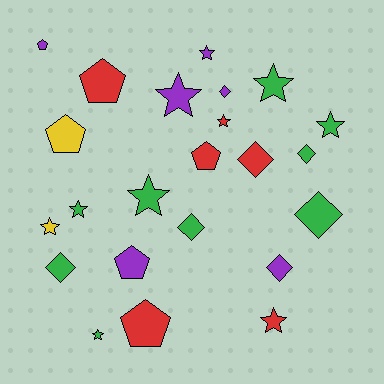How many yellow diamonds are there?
There are no yellow diamonds.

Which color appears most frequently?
Green, with 9 objects.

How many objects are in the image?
There are 23 objects.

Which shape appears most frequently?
Star, with 10 objects.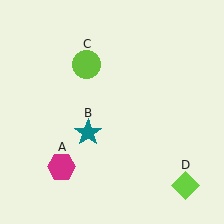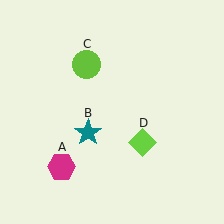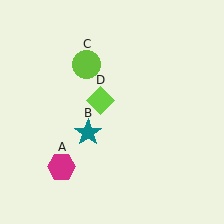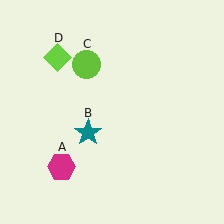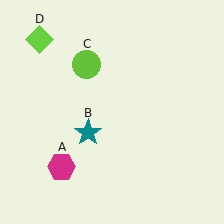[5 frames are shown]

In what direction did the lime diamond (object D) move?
The lime diamond (object D) moved up and to the left.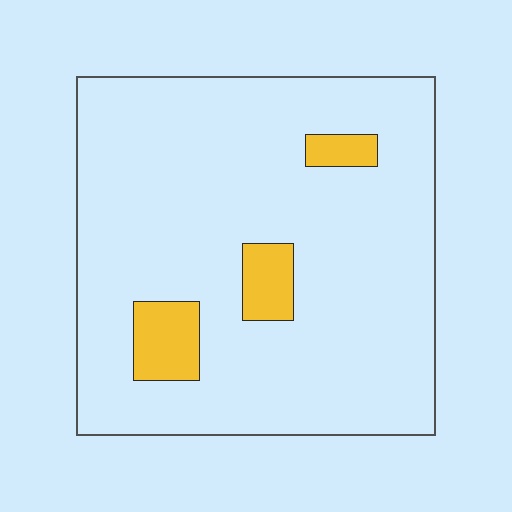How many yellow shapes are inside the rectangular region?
3.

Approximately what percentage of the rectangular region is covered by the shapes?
Approximately 10%.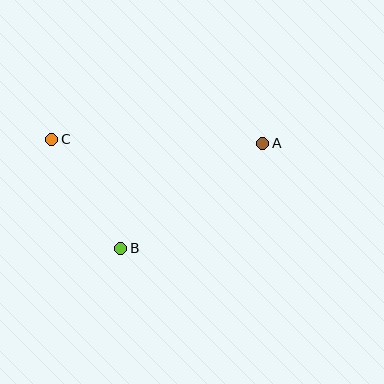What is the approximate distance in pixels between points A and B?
The distance between A and B is approximately 177 pixels.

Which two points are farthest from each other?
Points A and C are farthest from each other.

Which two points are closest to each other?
Points B and C are closest to each other.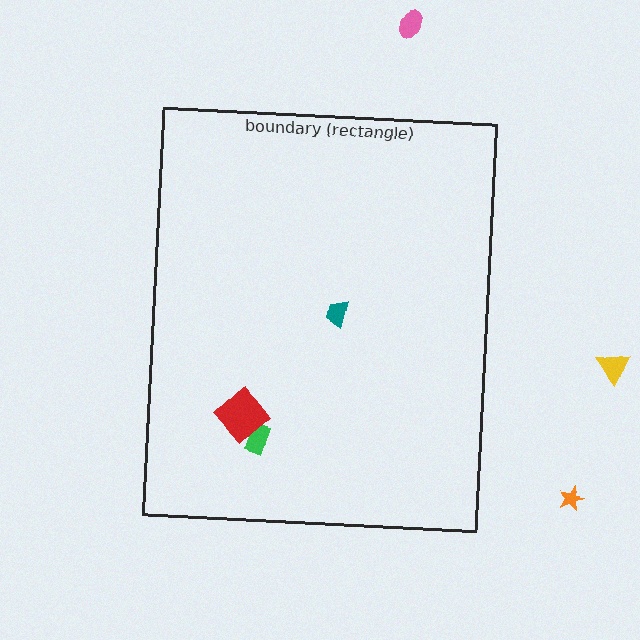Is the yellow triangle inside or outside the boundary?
Outside.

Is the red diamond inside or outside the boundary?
Inside.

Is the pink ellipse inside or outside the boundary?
Outside.